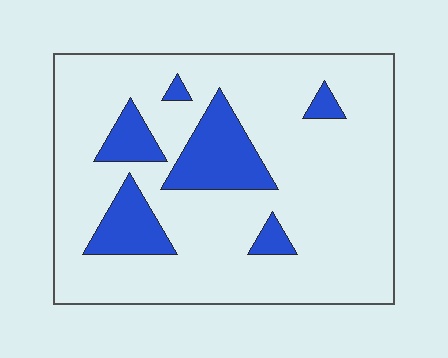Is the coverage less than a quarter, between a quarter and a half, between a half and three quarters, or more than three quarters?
Less than a quarter.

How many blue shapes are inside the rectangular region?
6.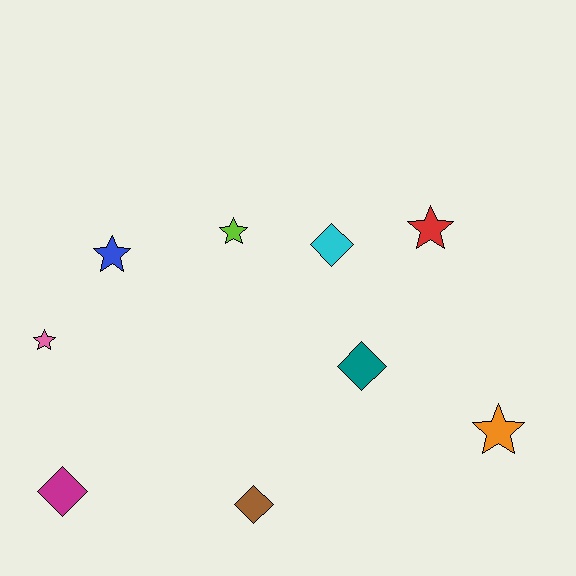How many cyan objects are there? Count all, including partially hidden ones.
There is 1 cyan object.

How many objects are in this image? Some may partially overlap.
There are 9 objects.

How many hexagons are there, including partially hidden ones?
There are no hexagons.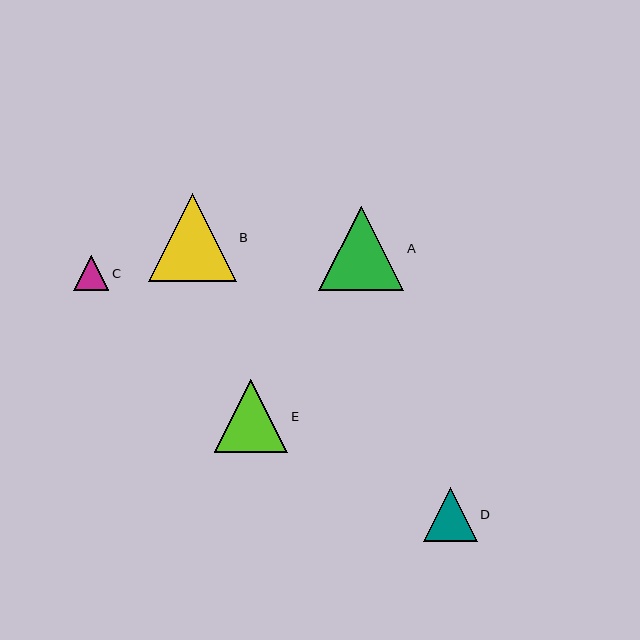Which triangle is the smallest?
Triangle C is the smallest with a size of approximately 35 pixels.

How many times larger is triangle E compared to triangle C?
Triangle E is approximately 2.1 times the size of triangle C.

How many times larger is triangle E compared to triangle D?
Triangle E is approximately 1.4 times the size of triangle D.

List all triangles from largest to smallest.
From largest to smallest: B, A, E, D, C.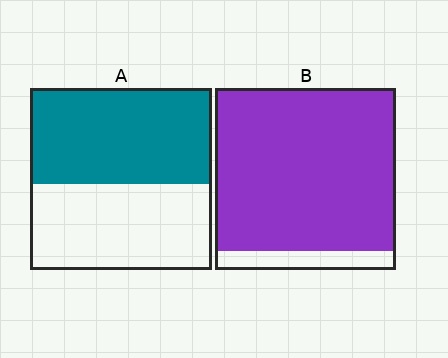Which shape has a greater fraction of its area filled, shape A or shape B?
Shape B.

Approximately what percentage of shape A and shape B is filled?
A is approximately 55% and B is approximately 90%.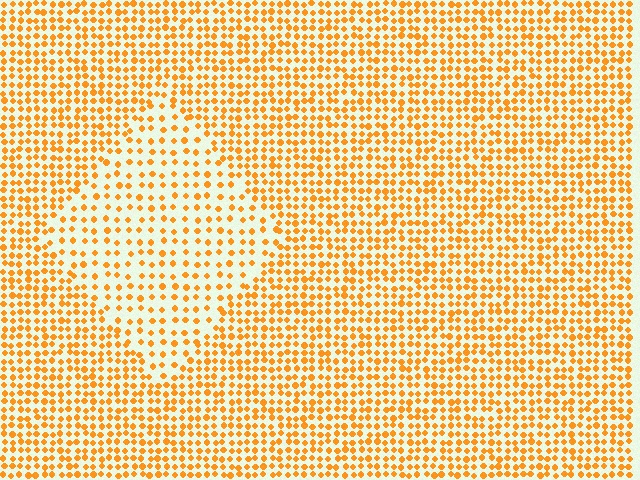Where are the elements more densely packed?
The elements are more densely packed outside the diamond boundary.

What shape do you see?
I see a diamond.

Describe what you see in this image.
The image contains small orange elements arranged at two different densities. A diamond-shaped region is visible where the elements are less densely packed than the surrounding area.